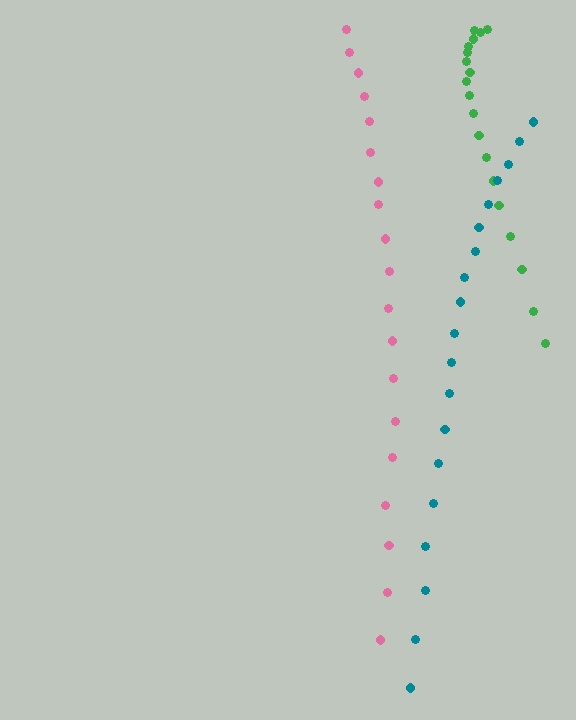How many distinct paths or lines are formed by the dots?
There are 3 distinct paths.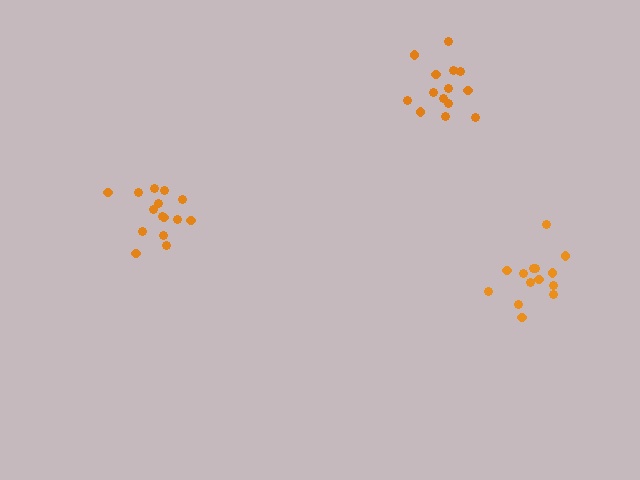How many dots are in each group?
Group 1: 14 dots, Group 2: 15 dots, Group 3: 14 dots (43 total).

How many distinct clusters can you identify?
There are 3 distinct clusters.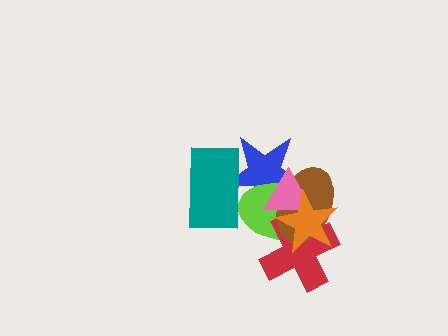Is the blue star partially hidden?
Yes, it is partially covered by another shape.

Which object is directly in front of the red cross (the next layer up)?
The brown ellipse is directly in front of the red cross.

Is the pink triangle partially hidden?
Yes, it is partially covered by another shape.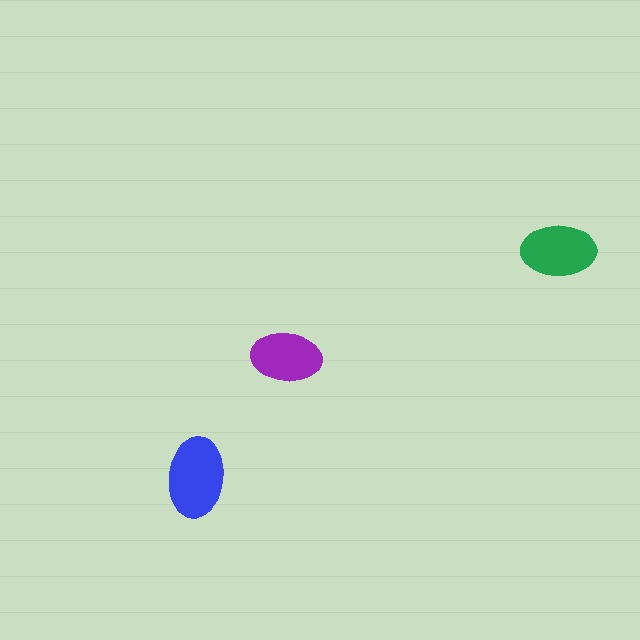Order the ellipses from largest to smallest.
the blue one, the green one, the purple one.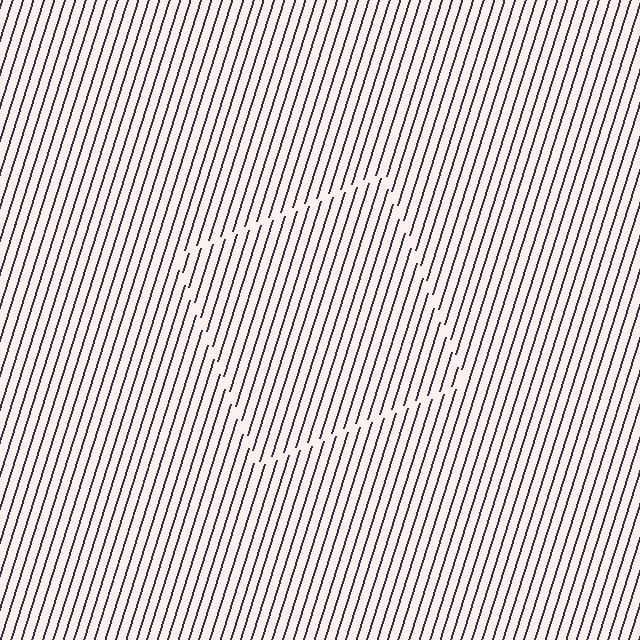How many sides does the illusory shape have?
4 sides — the line-ends trace a square.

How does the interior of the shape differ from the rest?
The interior of the shape contains the same grating, shifted by half a period — the contour is defined by the phase discontinuity where line-ends from the inner and outer gratings abut.